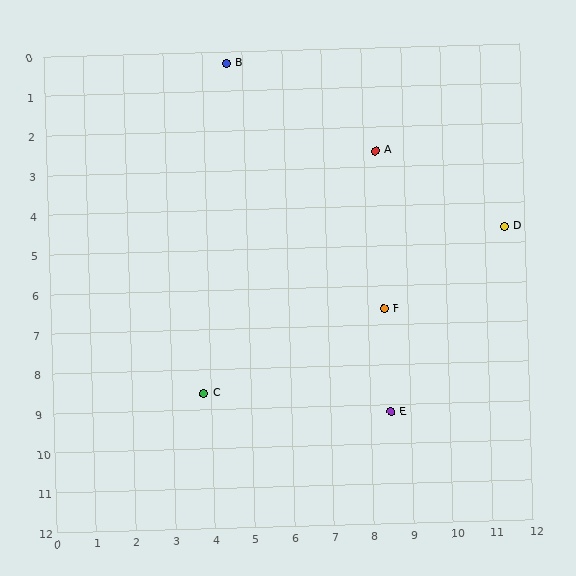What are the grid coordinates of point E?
Point E is at approximately (8.5, 9.2).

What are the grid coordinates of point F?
Point F is at approximately (8.4, 6.6).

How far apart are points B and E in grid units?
Points B and E are about 9.7 grid units apart.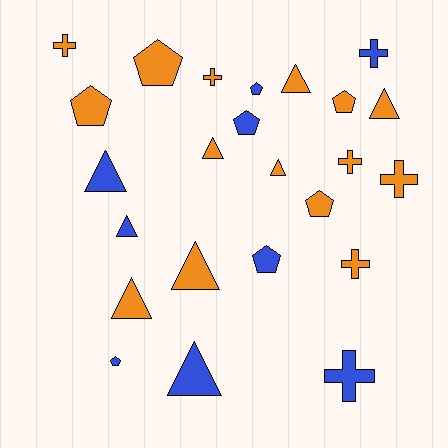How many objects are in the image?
There are 24 objects.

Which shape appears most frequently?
Triangle, with 9 objects.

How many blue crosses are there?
There are 2 blue crosses.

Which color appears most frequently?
Orange, with 15 objects.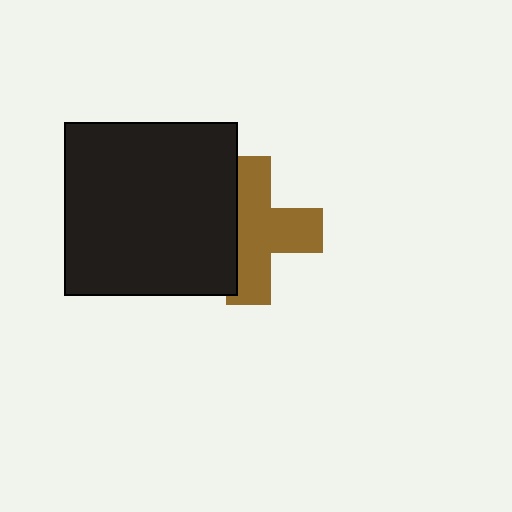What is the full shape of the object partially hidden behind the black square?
The partially hidden object is a brown cross.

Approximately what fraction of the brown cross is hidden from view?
Roughly 35% of the brown cross is hidden behind the black square.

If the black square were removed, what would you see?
You would see the complete brown cross.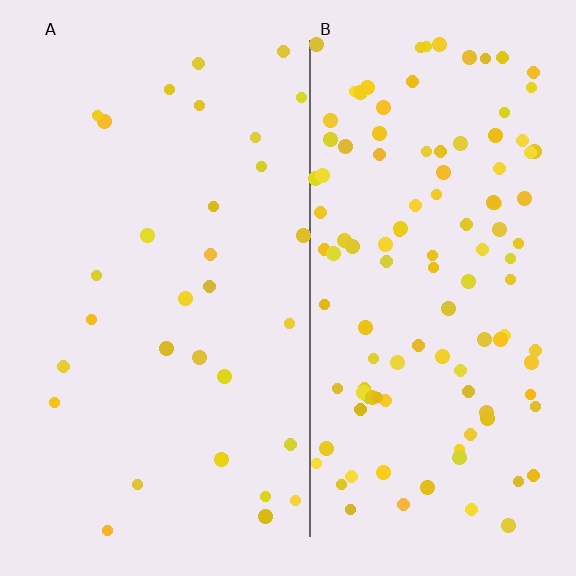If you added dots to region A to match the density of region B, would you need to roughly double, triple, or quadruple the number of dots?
Approximately quadruple.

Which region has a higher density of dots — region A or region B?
B (the right).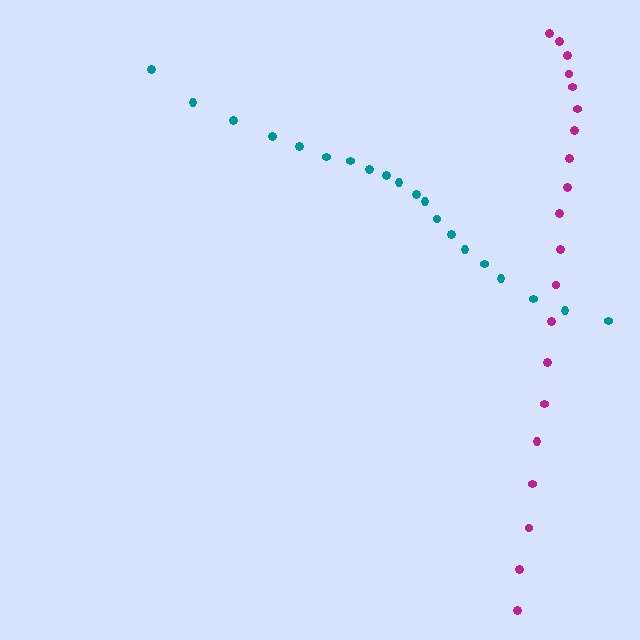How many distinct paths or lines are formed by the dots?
There are 2 distinct paths.